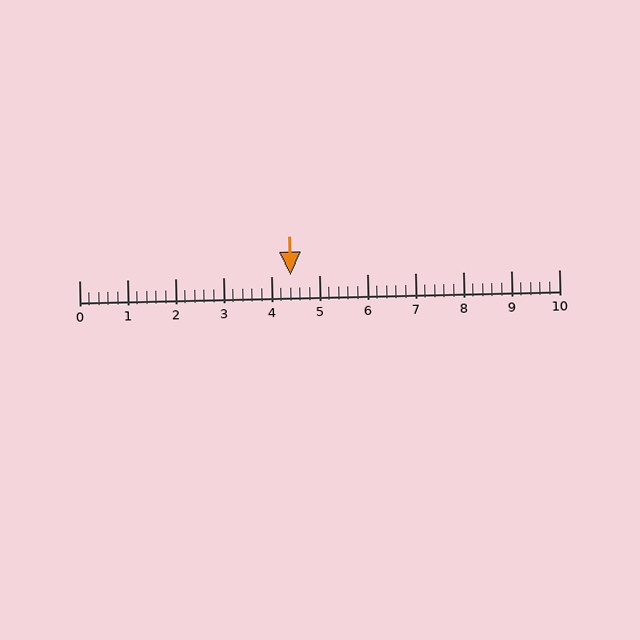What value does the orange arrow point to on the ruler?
The orange arrow points to approximately 4.4.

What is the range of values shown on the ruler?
The ruler shows values from 0 to 10.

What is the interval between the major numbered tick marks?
The major tick marks are spaced 1 units apart.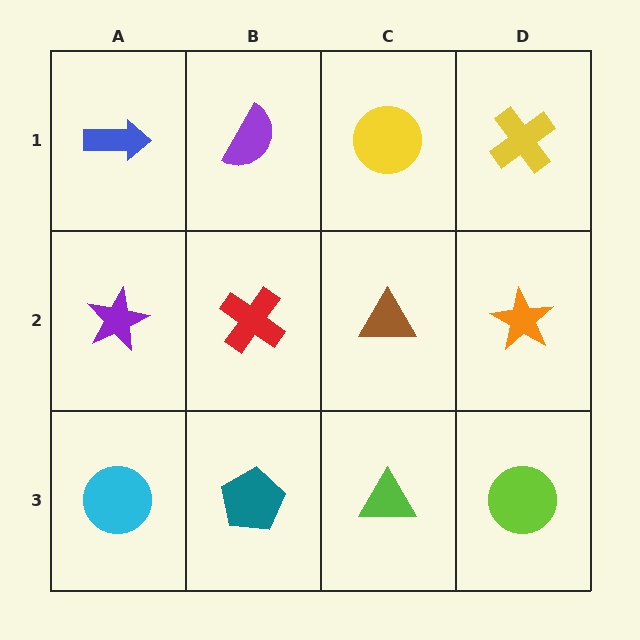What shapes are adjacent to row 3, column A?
A purple star (row 2, column A), a teal pentagon (row 3, column B).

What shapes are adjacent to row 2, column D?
A yellow cross (row 1, column D), a lime circle (row 3, column D), a brown triangle (row 2, column C).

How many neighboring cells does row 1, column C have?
3.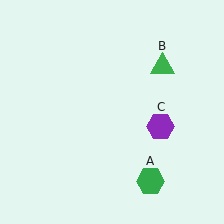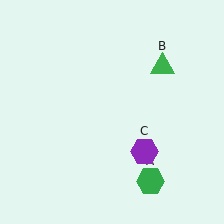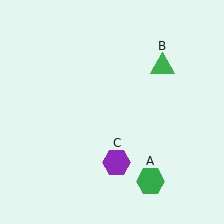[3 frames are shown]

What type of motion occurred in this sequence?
The purple hexagon (object C) rotated clockwise around the center of the scene.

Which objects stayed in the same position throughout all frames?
Green hexagon (object A) and green triangle (object B) remained stationary.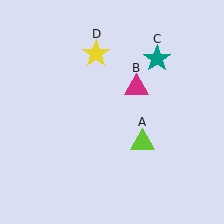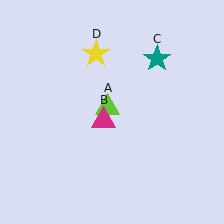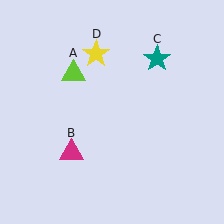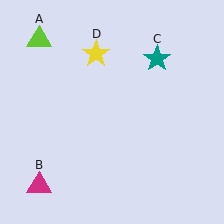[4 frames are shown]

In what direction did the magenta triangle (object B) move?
The magenta triangle (object B) moved down and to the left.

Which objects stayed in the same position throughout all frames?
Teal star (object C) and yellow star (object D) remained stationary.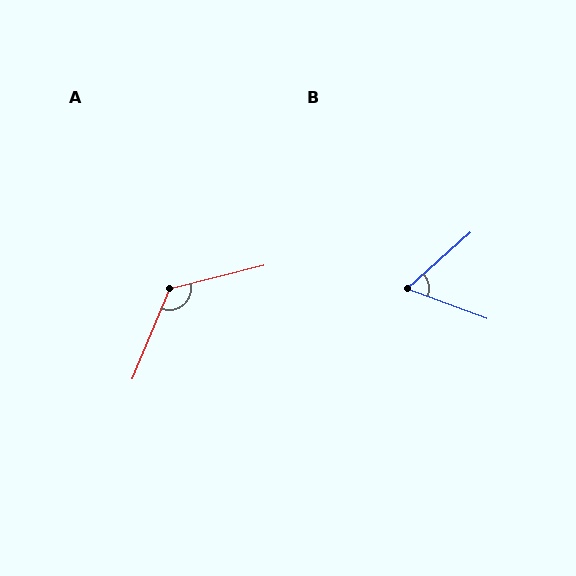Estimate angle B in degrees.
Approximately 62 degrees.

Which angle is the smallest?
B, at approximately 62 degrees.